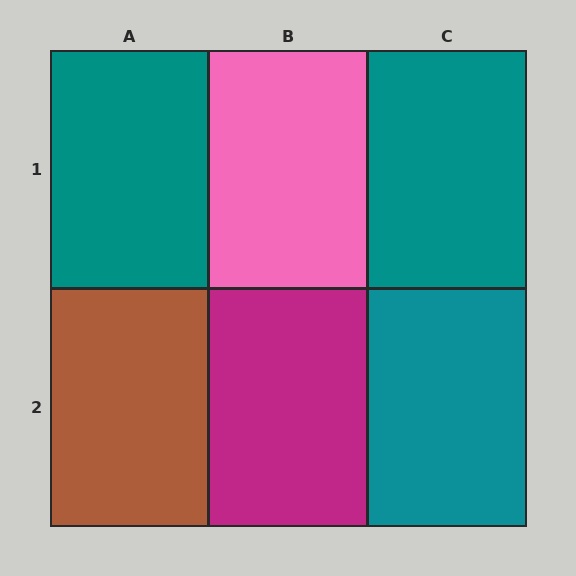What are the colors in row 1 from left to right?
Teal, pink, teal.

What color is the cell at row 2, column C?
Teal.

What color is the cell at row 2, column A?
Brown.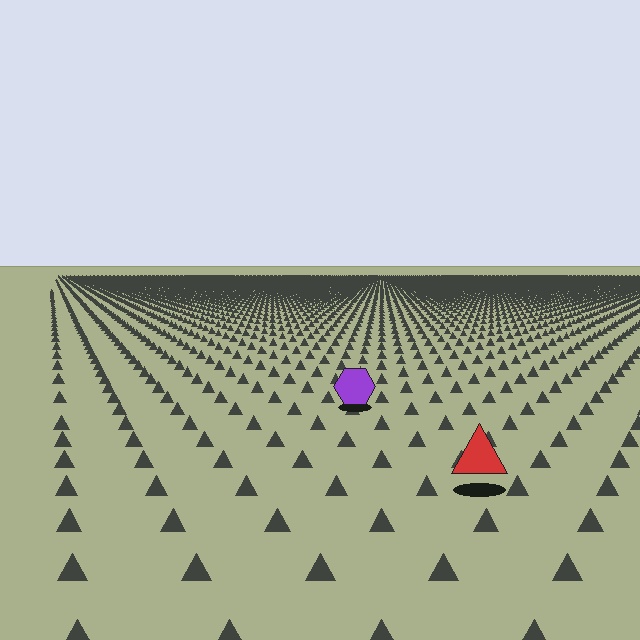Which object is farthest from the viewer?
The purple hexagon is farthest from the viewer. It appears smaller and the ground texture around it is denser.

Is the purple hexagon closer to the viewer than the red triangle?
No. The red triangle is closer — you can tell from the texture gradient: the ground texture is coarser near it.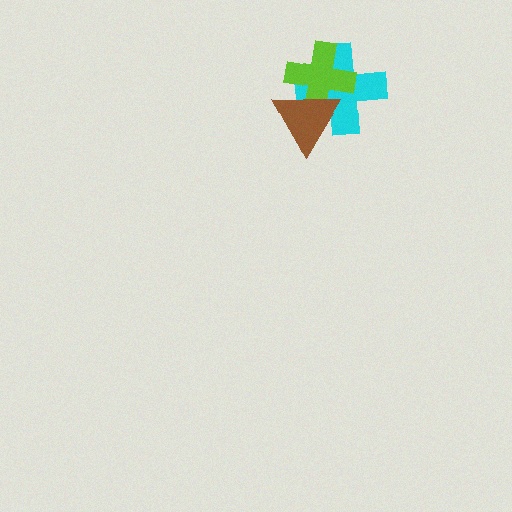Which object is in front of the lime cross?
The brown triangle is in front of the lime cross.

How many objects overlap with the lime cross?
2 objects overlap with the lime cross.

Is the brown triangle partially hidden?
No, no other shape covers it.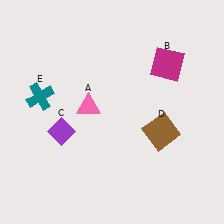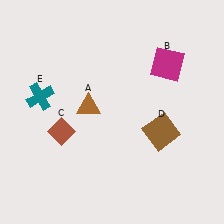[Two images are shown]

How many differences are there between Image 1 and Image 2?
There are 2 differences between the two images.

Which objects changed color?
A changed from pink to brown. C changed from purple to brown.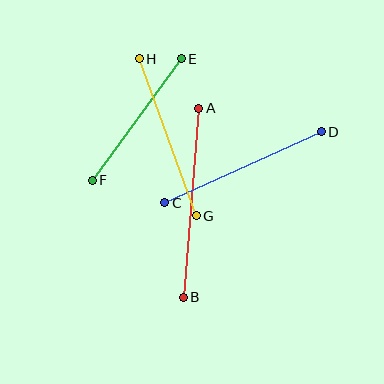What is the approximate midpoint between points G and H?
The midpoint is at approximately (168, 137) pixels.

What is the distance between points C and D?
The distance is approximately 172 pixels.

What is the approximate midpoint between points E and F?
The midpoint is at approximately (137, 119) pixels.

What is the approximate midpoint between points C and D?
The midpoint is at approximately (243, 167) pixels.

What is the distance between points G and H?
The distance is approximately 167 pixels.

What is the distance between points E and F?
The distance is approximately 151 pixels.